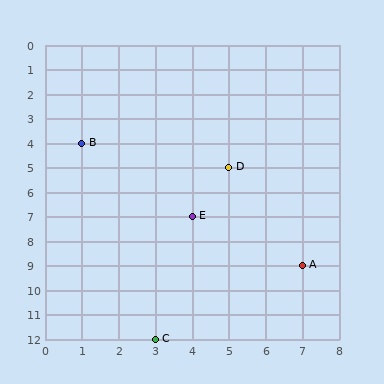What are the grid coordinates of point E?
Point E is at grid coordinates (4, 7).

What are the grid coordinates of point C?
Point C is at grid coordinates (3, 12).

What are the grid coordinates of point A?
Point A is at grid coordinates (7, 9).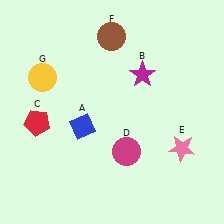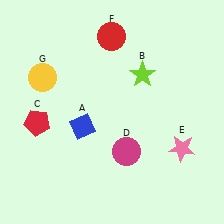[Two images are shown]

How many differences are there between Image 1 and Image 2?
There are 2 differences between the two images.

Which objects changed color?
B changed from magenta to lime. F changed from brown to red.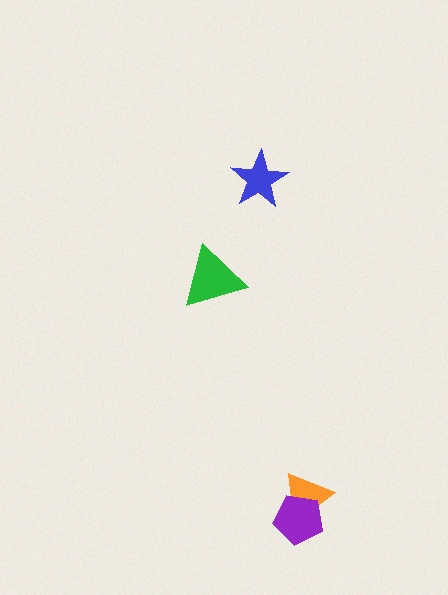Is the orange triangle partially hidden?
Yes, it is partially covered by another shape.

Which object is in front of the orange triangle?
The purple pentagon is in front of the orange triangle.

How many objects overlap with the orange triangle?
1 object overlaps with the orange triangle.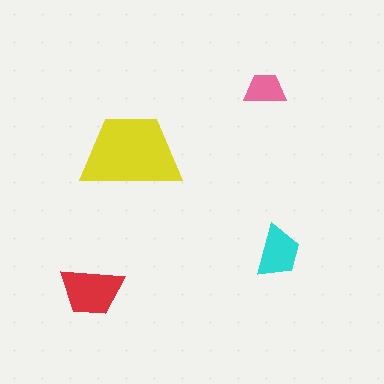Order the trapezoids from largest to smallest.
the yellow one, the red one, the cyan one, the pink one.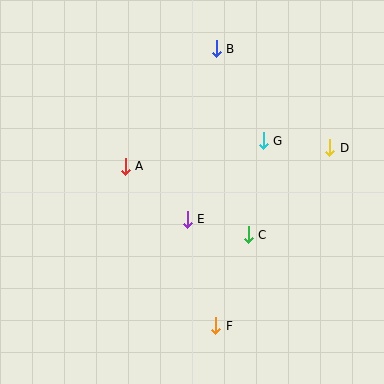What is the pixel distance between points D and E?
The distance between D and E is 160 pixels.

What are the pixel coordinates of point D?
Point D is at (330, 148).